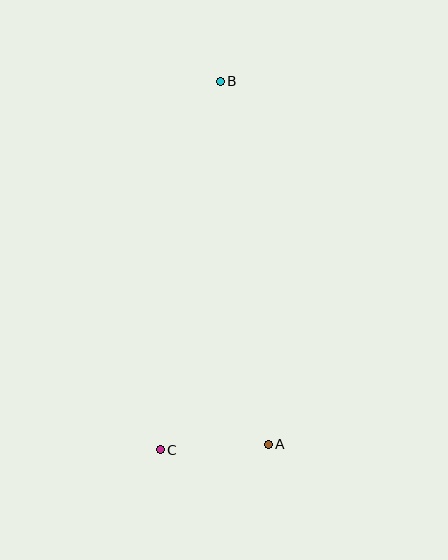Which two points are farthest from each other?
Points B and C are farthest from each other.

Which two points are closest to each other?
Points A and C are closest to each other.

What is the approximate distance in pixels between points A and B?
The distance between A and B is approximately 366 pixels.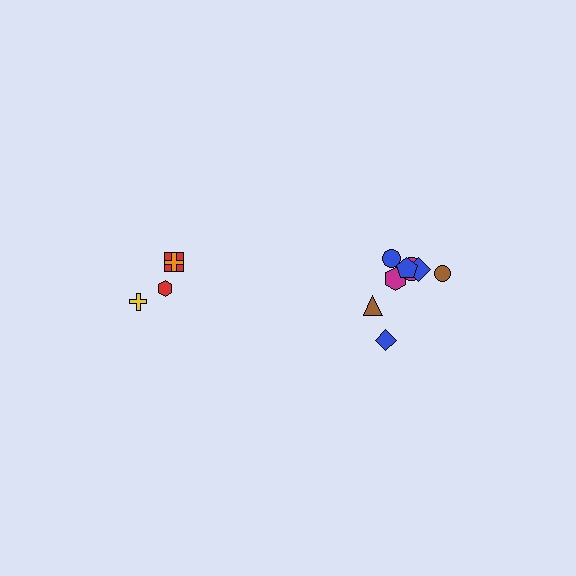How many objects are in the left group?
There are 4 objects.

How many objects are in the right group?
There are 8 objects.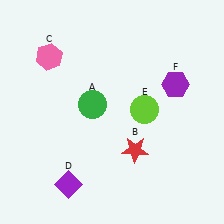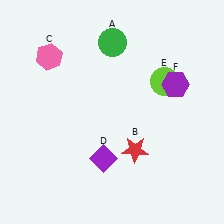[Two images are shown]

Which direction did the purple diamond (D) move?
The purple diamond (D) moved right.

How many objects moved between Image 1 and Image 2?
3 objects moved between the two images.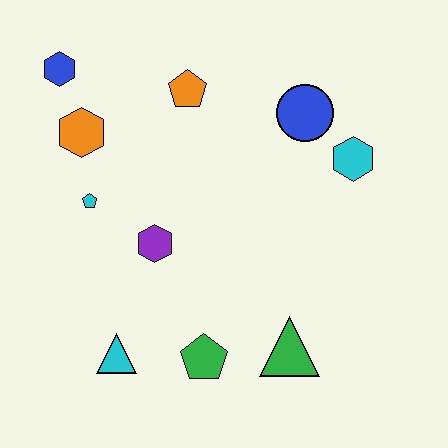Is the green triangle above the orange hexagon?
No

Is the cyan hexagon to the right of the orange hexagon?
Yes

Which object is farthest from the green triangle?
The blue hexagon is farthest from the green triangle.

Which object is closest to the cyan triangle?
The green pentagon is closest to the cyan triangle.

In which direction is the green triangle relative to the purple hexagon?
The green triangle is to the right of the purple hexagon.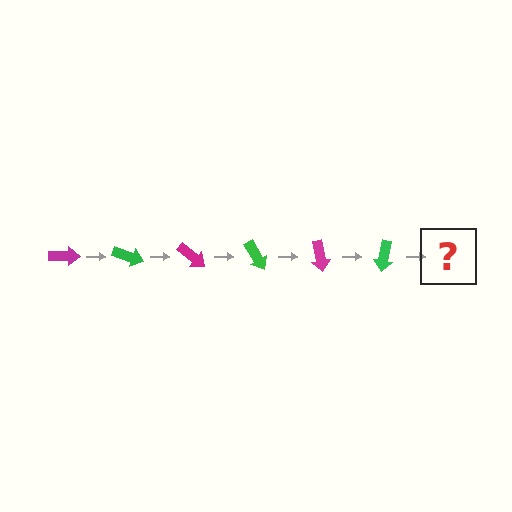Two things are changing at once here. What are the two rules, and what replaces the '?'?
The two rules are that it rotates 20 degrees each step and the color cycles through magenta and green. The '?' should be a magenta arrow, rotated 120 degrees from the start.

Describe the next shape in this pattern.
It should be a magenta arrow, rotated 120 degrees from the start.